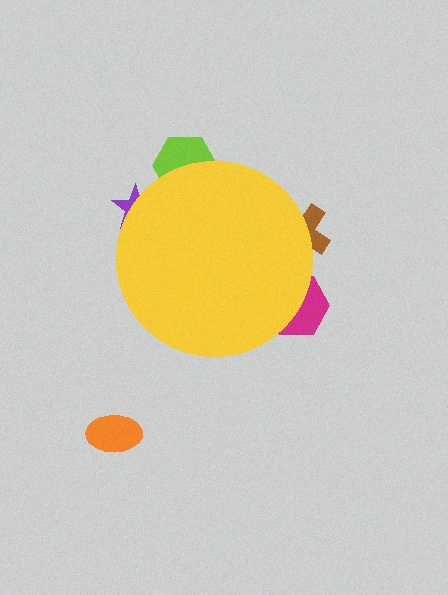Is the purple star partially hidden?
Yes, the purple star is partially hidden behind the yellow circle.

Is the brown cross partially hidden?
Yes, the brown cross is partially hidden behind the yellow circle.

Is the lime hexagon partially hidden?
Yes, the lime hexagon is partially hidden behind the yellow circle.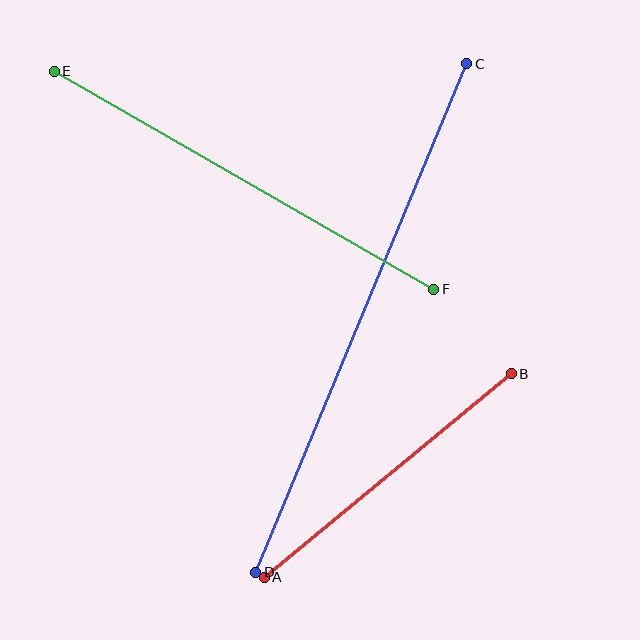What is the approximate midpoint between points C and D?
The midpoint is at approximately (361, 318) pixels.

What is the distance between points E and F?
The distance is approximately 438 pixels.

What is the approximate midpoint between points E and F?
The midpoint is at approximately (244, 180) pixels.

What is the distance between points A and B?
The distance is approximately 320 pixels.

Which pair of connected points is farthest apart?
Points C and D are farthest apart.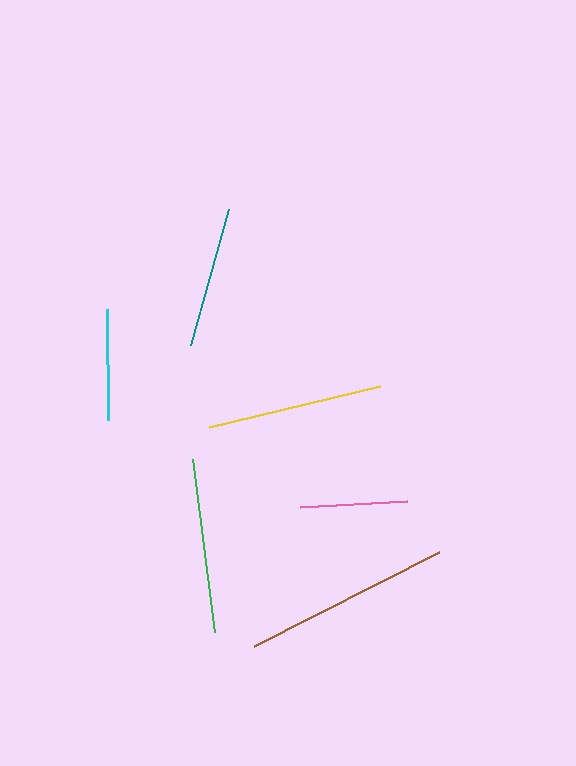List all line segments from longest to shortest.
From longest to shortest: brown, yellow, green, teal, cyan, pink.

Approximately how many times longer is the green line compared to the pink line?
The green line is approximately 1.6 times the length of the pink line.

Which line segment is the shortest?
The pink line is the shortest at approximately 107 pixels.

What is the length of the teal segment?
The teal segment is approximately 141 pixels long.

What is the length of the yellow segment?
The yellow segment is approximately 176 pixels long.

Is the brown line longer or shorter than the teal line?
The brown line is longer than the teal line.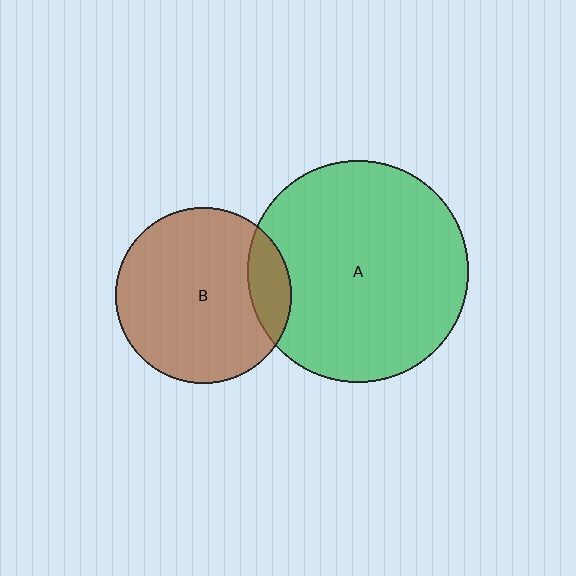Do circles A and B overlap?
Yes.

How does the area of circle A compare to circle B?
Approximately 1.6 times.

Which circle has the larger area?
Circle A (green).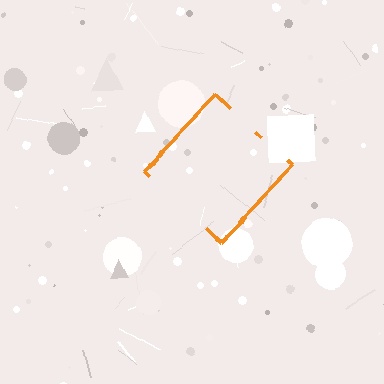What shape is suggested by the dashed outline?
The dashed outline suggests a diamond.